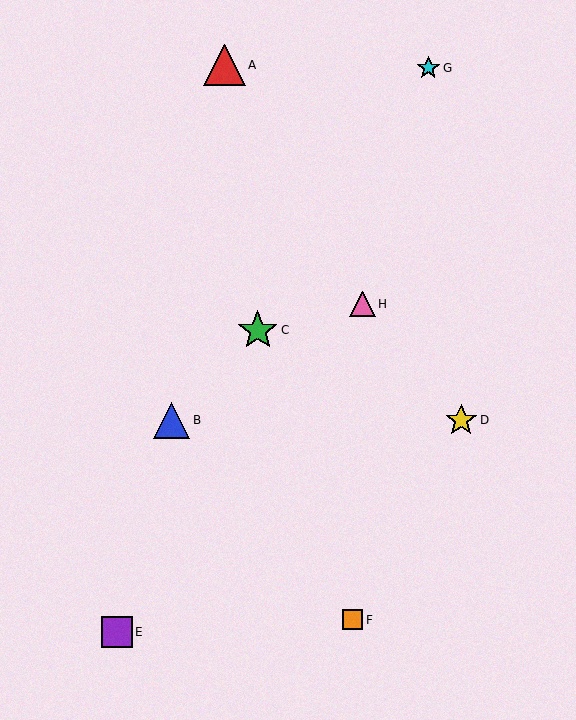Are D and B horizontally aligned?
Yes, both are at y≈420.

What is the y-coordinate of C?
Object C is at y≈330.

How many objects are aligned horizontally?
2 objects (B, D) are aligned horizontally.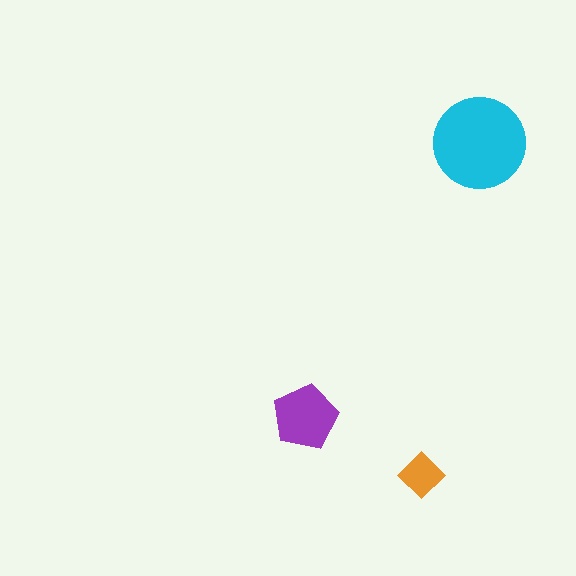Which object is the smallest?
The orange diamond.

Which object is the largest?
The cyan circle.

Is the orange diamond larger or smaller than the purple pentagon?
Smaller.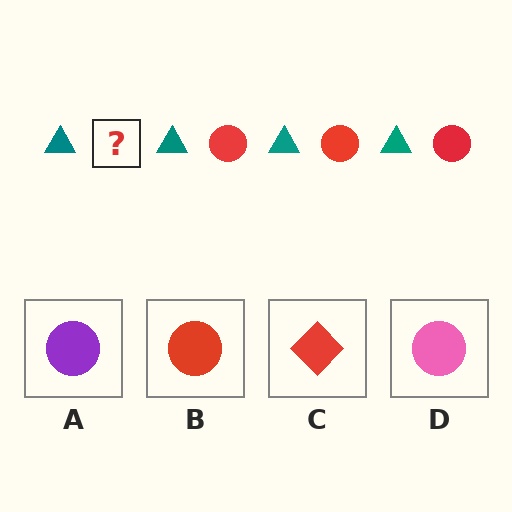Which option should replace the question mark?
Option B.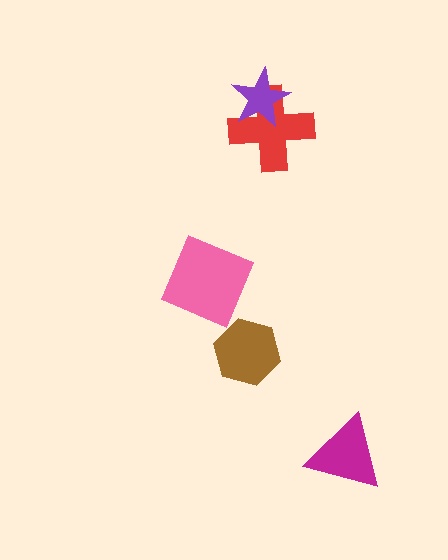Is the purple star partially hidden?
No, no other shape covers it.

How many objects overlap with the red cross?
1 object overlaps with the red cross.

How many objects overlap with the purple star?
1 object overlaps with the purple star.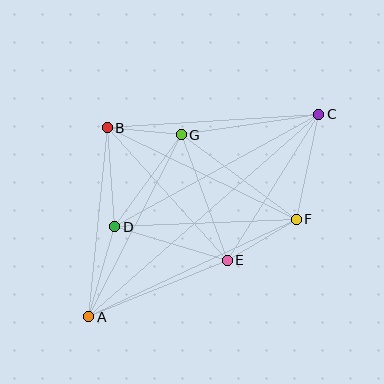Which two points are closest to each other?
Points B and G are closest to each other.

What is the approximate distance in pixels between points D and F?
The distance between D and F is approximately 182 pixels.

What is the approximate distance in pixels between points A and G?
The distance between A and G is approximately 204 pixels.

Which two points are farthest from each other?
Points A and C are farthest from each other.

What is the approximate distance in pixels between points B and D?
The distance between B and D is approximately 99 pixels.